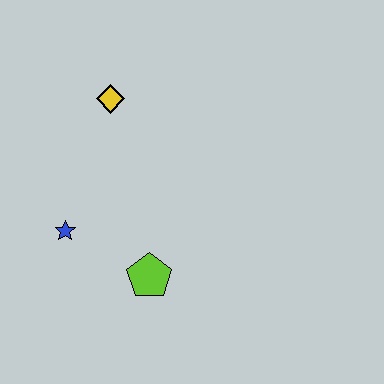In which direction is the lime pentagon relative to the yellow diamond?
The lime pentagon is below the yellow diamond.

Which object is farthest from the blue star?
The yellow diamond is farthest from the blue star.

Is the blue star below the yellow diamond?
Yes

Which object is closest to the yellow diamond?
The blue star is closest to the yellow diamond.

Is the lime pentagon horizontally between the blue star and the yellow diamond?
No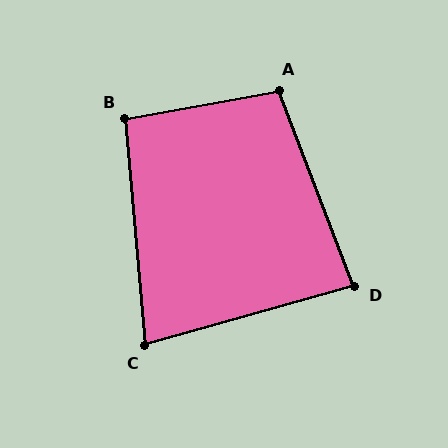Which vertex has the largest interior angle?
A, at approximately 101 degrees.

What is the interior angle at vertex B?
Approximately 95 degrees (obtuse).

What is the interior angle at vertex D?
Approximately 85 degrees (acute).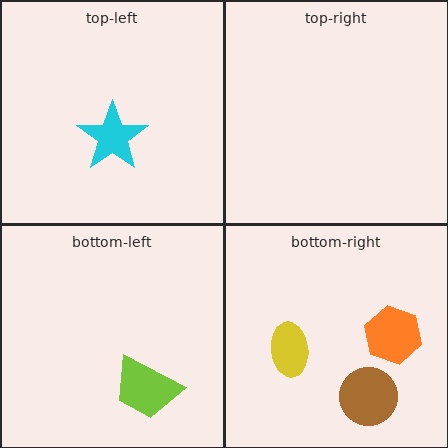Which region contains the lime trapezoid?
The bottom-left region.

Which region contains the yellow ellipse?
The bottom-right region.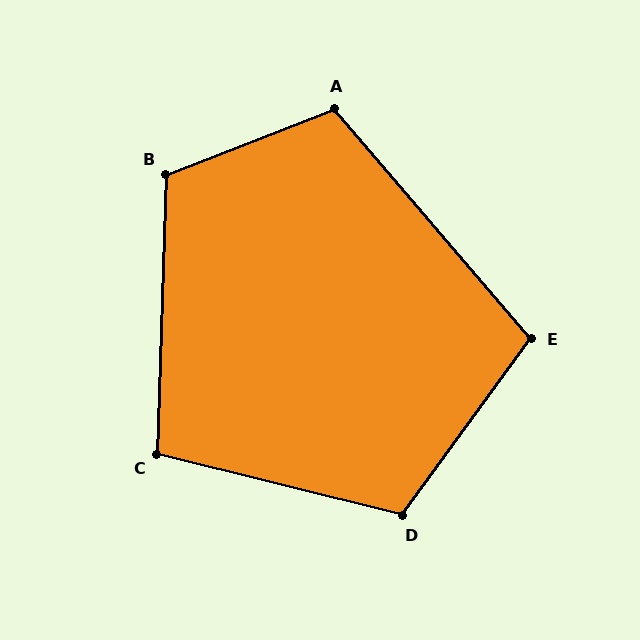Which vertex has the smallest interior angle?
C, at approximately 102 degrees.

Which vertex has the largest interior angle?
B, at approximately 113 degrees.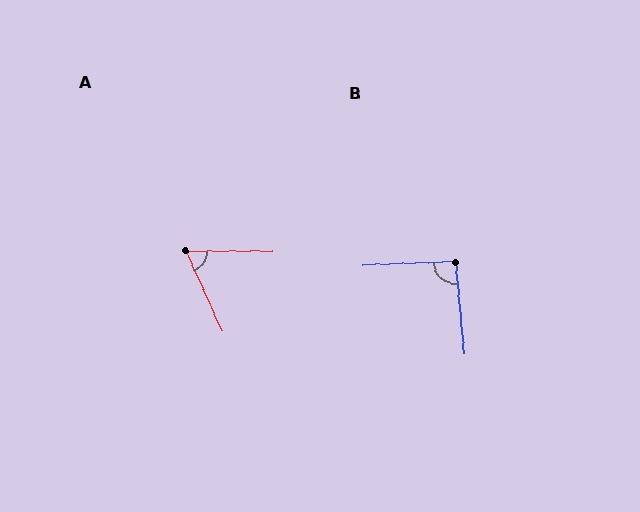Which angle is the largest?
B, at approximately 93 degrees.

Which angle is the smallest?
A, at approximately 66 degrees.